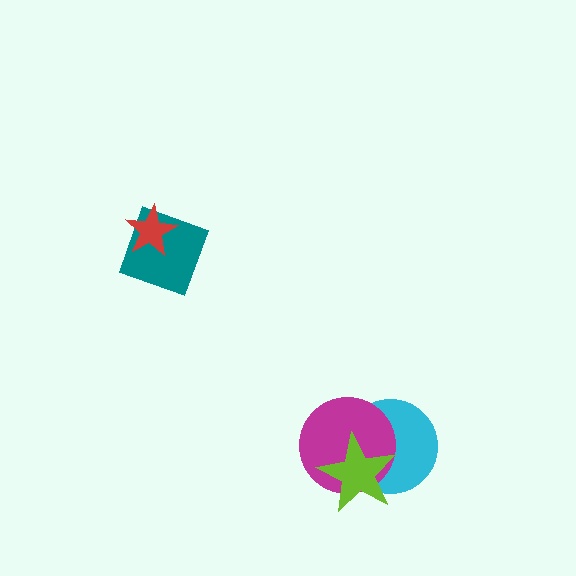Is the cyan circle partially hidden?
Yes, it is partially covered by another shape.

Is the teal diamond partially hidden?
Yes, it is partially covered by another shape.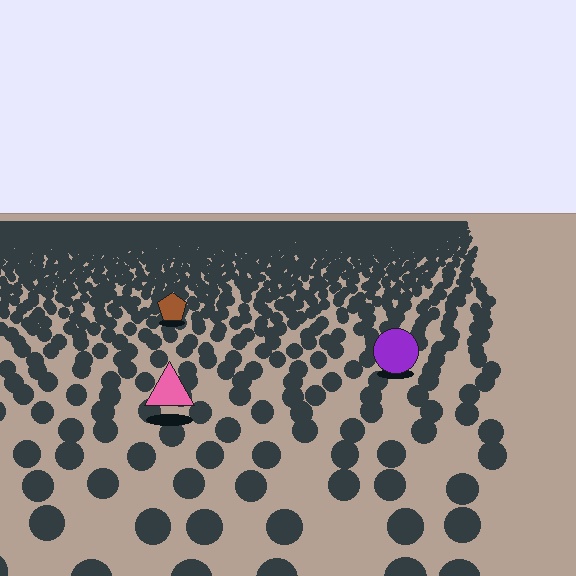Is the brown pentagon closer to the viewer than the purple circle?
No. The purple circle is closer — you can tell from the texture gradient: the ground texture is coarser near it.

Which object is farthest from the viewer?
The brown pentagon is farthest from the viewer. It appears smaller and the ground texture around it is denser.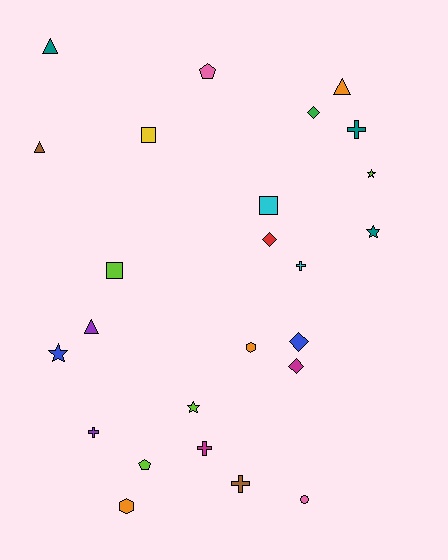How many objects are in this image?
There are 25 objects.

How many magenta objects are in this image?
There are 2 magenta objects.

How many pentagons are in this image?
There are 2 pentagons.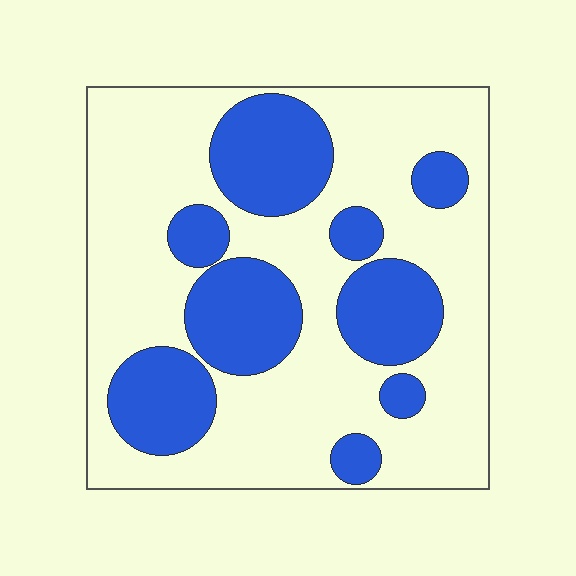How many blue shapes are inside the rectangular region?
9.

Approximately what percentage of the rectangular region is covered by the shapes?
Approximately 35%.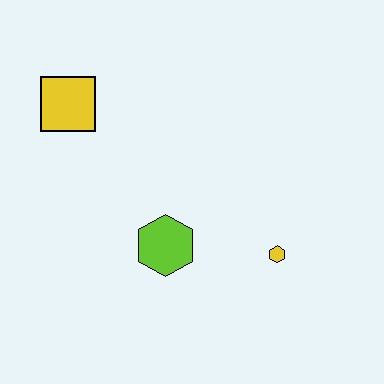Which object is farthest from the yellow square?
The yellow hexagon is farthest from the yellow square.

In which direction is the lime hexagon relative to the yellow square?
The lime hexagon is below the yellow square.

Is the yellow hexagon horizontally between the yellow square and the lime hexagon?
No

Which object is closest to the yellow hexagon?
The lime hexagon is closest to the yellow hexagon.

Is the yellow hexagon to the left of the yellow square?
No